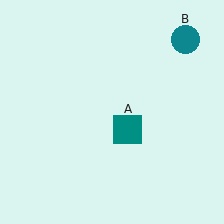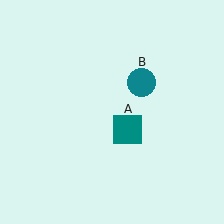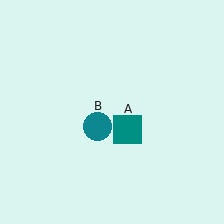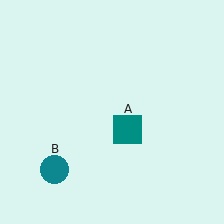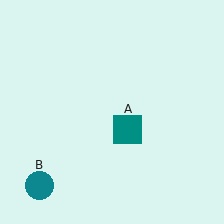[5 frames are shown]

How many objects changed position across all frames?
1 object changed position: teal circle (object B).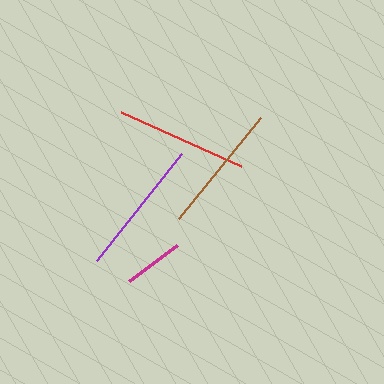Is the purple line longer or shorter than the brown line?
The purple line is longer than the brown line.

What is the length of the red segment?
The red segment is approximately 131 pixels long.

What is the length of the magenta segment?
The magenta segment is approximately 61 pixels long.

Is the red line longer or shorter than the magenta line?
The red line is longer than the magenta line.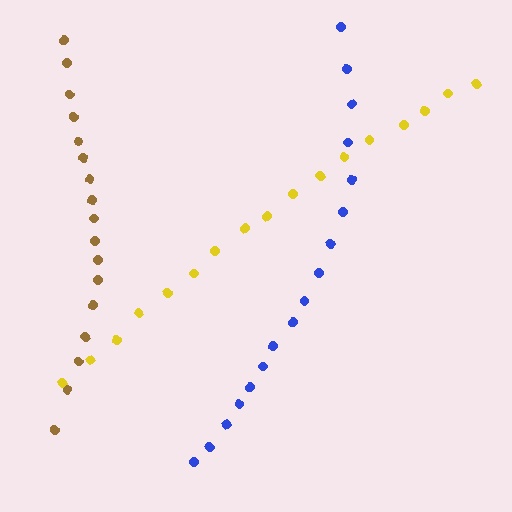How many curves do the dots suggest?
There are 3 distinct paths.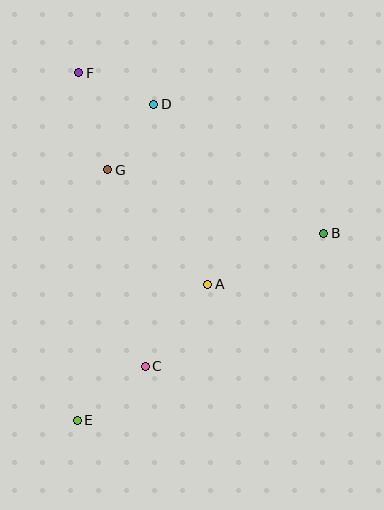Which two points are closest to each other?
Points D and G are closest to each other.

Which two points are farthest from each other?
Points E and F are farthest from each other.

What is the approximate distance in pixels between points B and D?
The distance between B and D is approximately 213 pixels.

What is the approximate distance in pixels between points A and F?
The distance between A and F is approximately 248 pixels.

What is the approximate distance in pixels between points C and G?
The distance between C and G is approximately 200 pixels.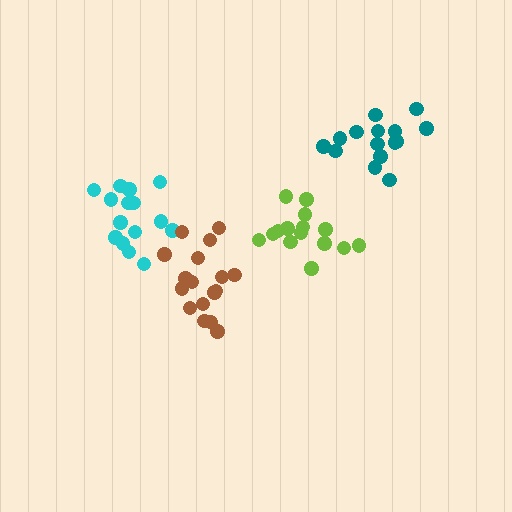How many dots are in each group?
Group 1: 15 dots, Group 2: 15 dots, Group 3: 15 dots, Group 4: 17 dots (62 total).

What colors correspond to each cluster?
The clusters are colored: cyan, lime, teal, brown.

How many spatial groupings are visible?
There are 4 spatial groupings.